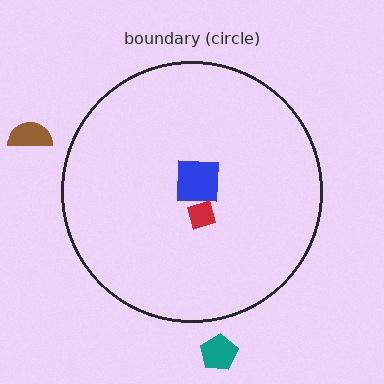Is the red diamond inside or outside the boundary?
Inside.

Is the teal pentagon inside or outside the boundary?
Outside.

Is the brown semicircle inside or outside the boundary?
Outside.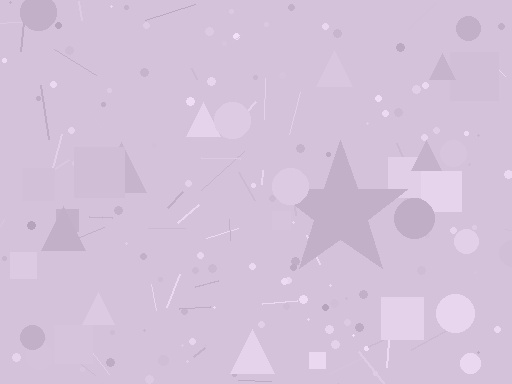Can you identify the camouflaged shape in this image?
The camouflaged shape is a star.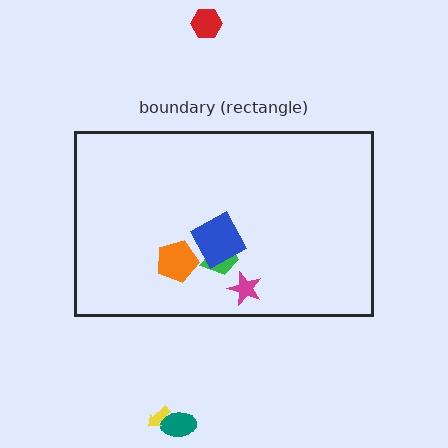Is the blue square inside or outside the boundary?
Inside.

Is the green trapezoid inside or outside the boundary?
Inside.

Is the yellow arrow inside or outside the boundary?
Outside.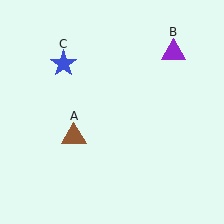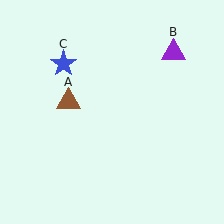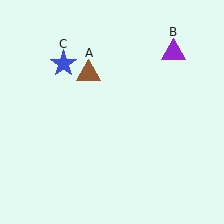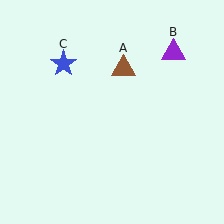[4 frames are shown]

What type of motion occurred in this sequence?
The brown triangle (object A) rotated clockwise around the center of the scene.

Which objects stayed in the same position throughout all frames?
Purple triangle (object B) and blue star (object C) remained stationary.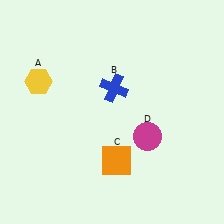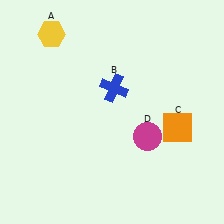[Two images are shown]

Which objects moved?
The objects that moved are: the yellow hexagon (A), the orange square (C).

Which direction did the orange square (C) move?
The orange square (C) moved right.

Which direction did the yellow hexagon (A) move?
The yellow hexagon (A) moved up.